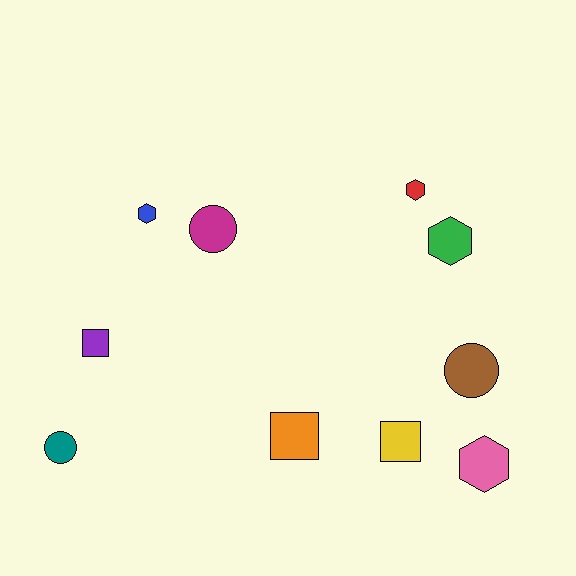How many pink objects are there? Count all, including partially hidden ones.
There is 1 pink object.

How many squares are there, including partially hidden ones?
There are 3 squares.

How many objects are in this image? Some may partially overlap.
There are 10 objects.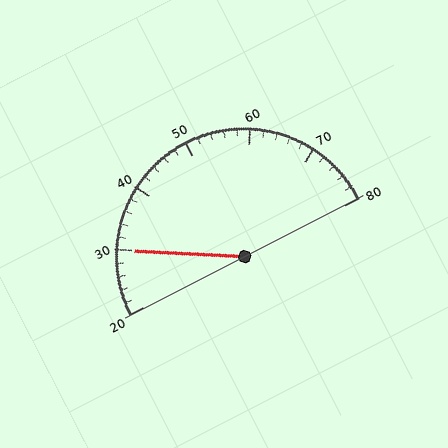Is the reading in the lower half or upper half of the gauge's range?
The reading is in the lower half of the range (20 to 80).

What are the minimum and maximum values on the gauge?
The gauge ranges from 20 to 80.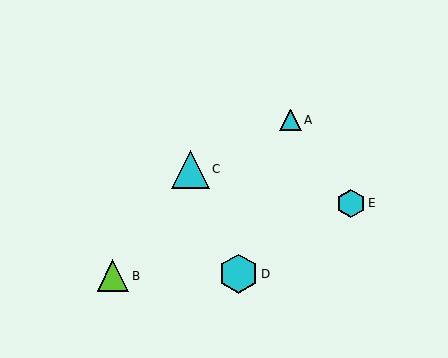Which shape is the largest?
The cyan hexagon (labeled D) is the largest.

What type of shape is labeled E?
Shape E is a cyan hexagon.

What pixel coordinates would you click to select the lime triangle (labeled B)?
Click at (113, 276) to select the lime triangle B.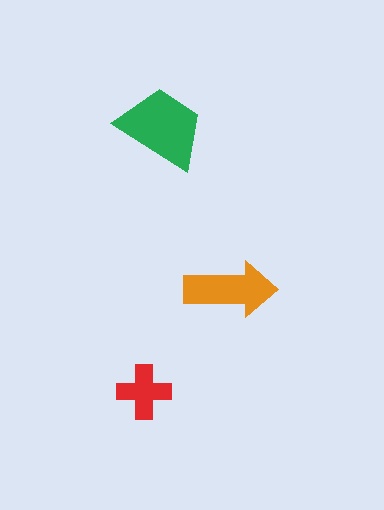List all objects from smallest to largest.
The red cross, the orange arrow, the green trapezoid.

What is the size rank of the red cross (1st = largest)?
3rd.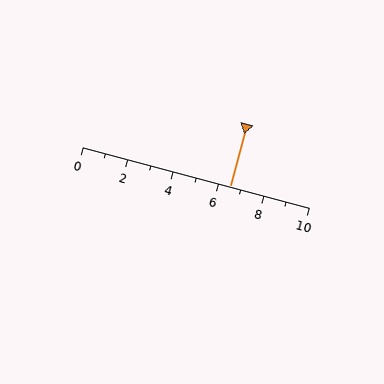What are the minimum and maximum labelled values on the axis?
The axis runs from 0 to 10.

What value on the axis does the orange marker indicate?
The marker indicates approximately 6.5.